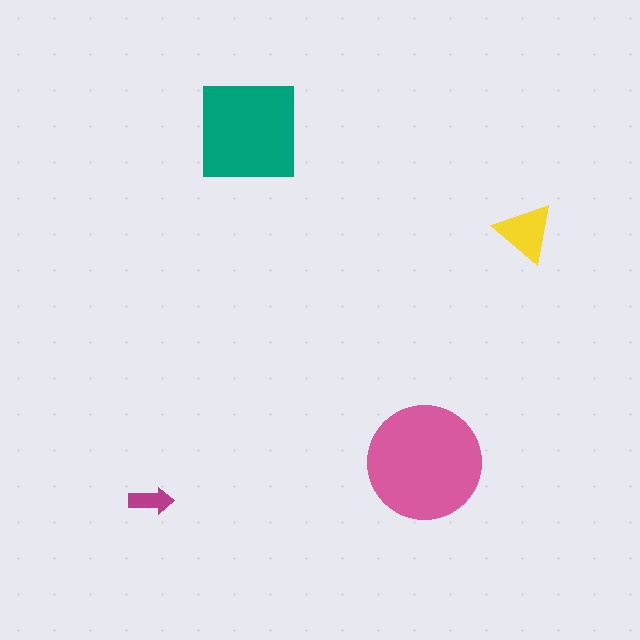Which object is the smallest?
The magenta arrow.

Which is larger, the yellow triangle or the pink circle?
The pink circle.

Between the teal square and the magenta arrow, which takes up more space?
The teal square.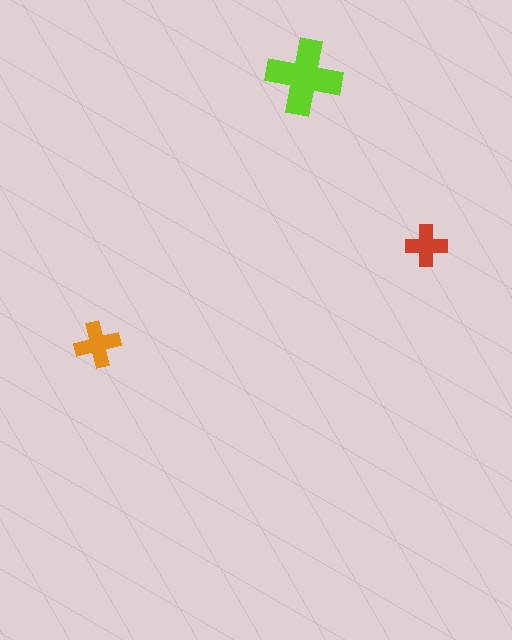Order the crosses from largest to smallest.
the lime one, the orange one, the red one.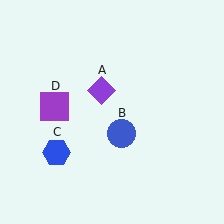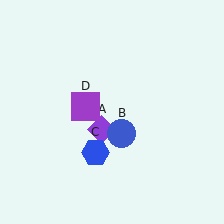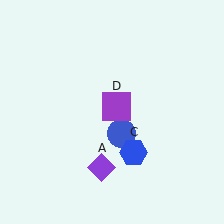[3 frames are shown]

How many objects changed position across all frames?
3 objects changed position: purple diamond (object A), blue hexagon (object C), purple square (object D).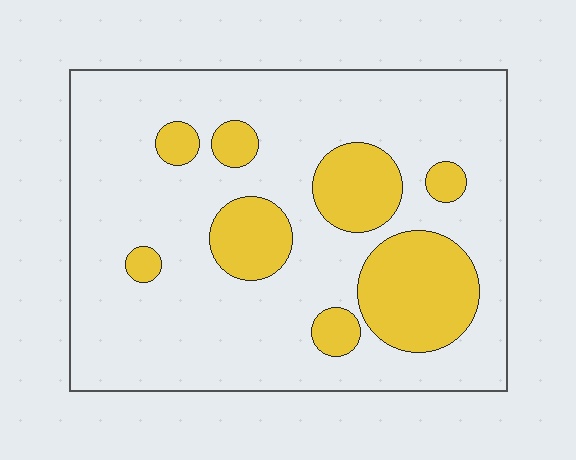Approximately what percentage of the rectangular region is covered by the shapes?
Approximately 20%.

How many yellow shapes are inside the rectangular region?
8.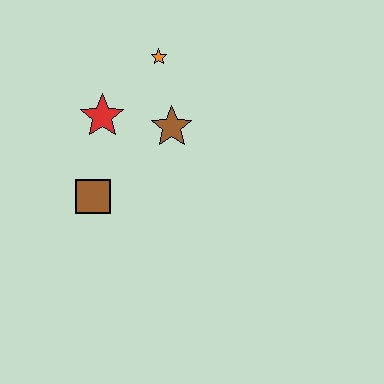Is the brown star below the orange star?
Yes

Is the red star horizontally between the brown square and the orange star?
Yes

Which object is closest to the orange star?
The brown star is closest to the orange star.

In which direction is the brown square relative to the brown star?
The brown square is to the left of the brown star.